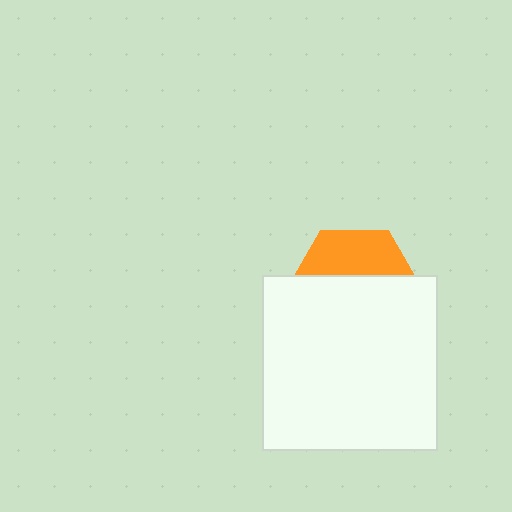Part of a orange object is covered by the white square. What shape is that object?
It is a hexagon.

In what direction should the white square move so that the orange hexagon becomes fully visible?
The white square should move down. That is the shortest direction to clear the overlap and leave the orange hexagon fully visible.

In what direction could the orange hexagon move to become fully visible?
The orange hexagon could move up. That would shift it out from behind the white square entirely.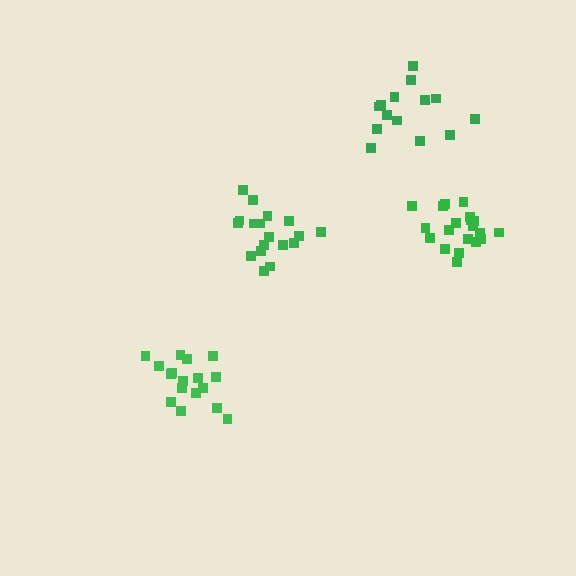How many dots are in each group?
Group 1: 18 dots, Group 2: 17 dots, Group 3: 14 dots, Group 4: 20 dots (69 total).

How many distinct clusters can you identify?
There are 4 distinct clusters.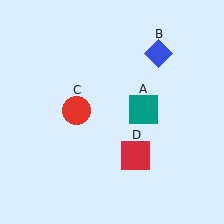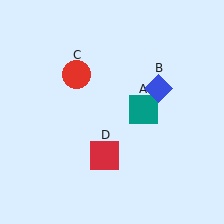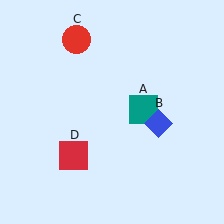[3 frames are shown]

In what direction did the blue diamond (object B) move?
The blue diamond (object B) moved down.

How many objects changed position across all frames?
3 objects changed position: blue diamond (object B), red circle (object C), red square (object D).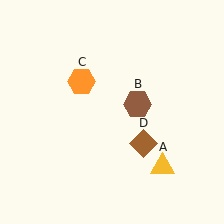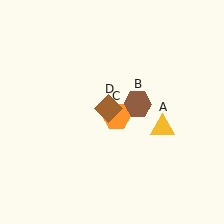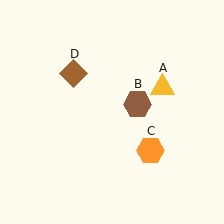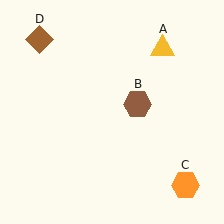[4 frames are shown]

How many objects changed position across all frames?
3 objects changed position: yellow triangle (object A), orange hexagon (object C), brown diamond (object D).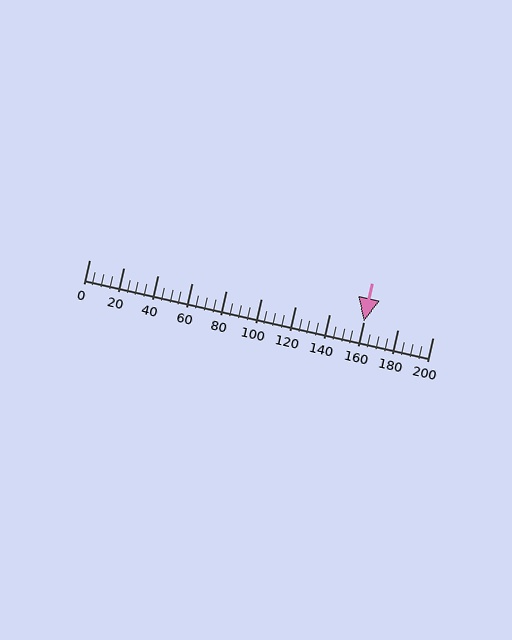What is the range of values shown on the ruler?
The ruler shows values from 0 to 200.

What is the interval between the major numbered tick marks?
The major tick marks are spaced 20 units apart.